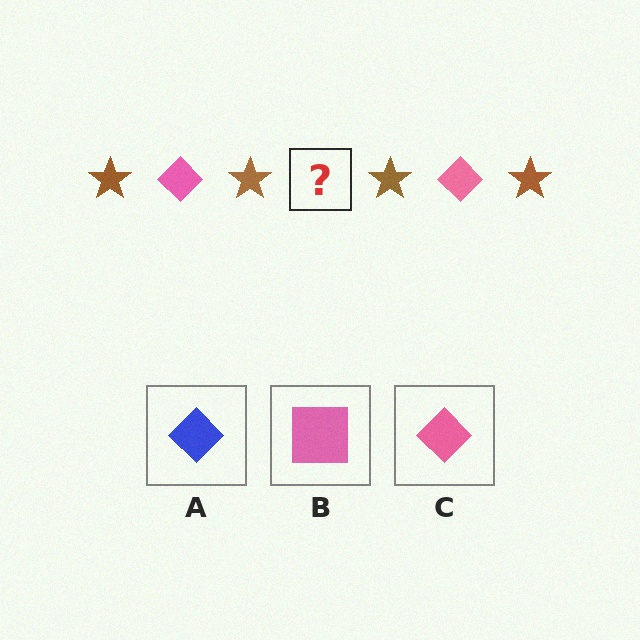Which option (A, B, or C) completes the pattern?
C.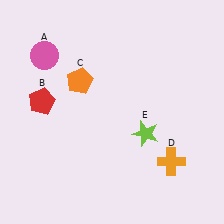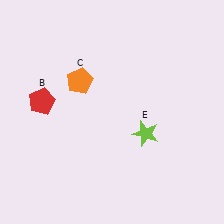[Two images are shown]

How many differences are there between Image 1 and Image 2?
There are 2 differences between the two images.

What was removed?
The orange cross (D), the pink circle (A) were removed in Image 2.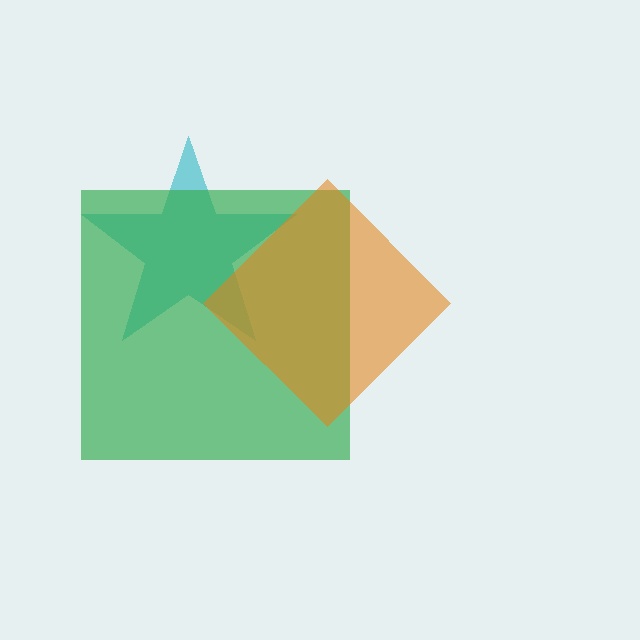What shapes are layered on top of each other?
The layered shapes are: a cyan star, a green square, an orange diamond.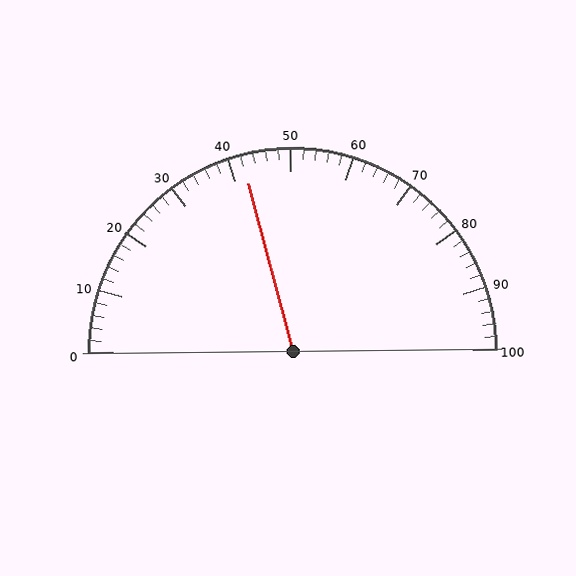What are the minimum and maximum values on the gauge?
The gauge ranges from 0 to 100.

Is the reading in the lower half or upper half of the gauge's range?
The reading is in the lower half of the range (0 to 100).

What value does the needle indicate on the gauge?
The needle indicates approximately 42.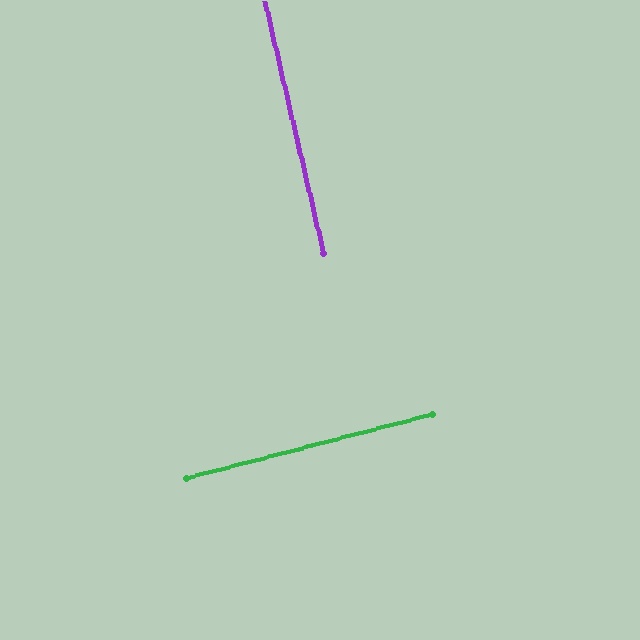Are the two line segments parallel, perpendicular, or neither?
Perpendicular — they meet at approximately 89°.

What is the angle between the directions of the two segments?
Approximately 89 degrees.